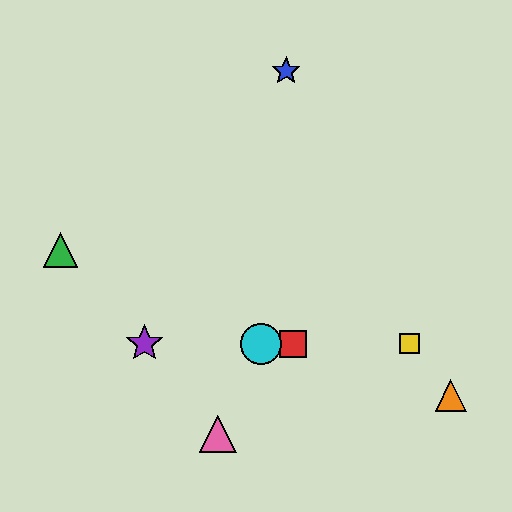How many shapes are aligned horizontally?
4 shapes (the red square, the yellow square, the purple star, the cyan circle) are aligned horizontally.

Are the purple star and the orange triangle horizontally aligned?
No, the purple star is at y≈344 and the orange triangle is at y≈395.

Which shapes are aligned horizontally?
The red square, the yellow square, the purple star, the cyan circle are aligned horizontally.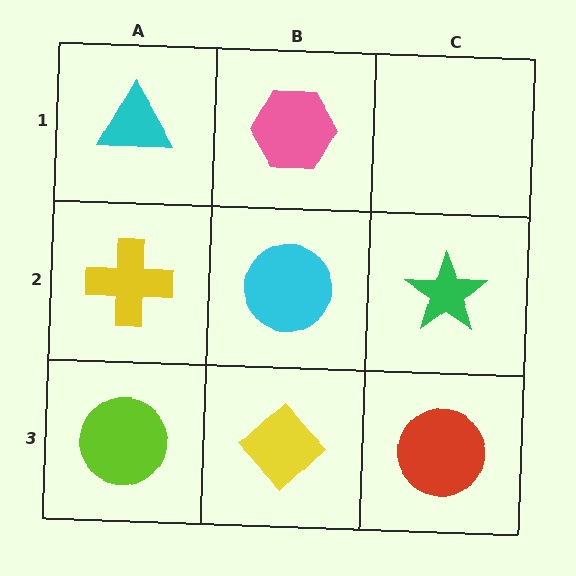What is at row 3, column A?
A lime circle.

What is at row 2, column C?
A green star.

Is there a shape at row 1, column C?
No, that cell is empty.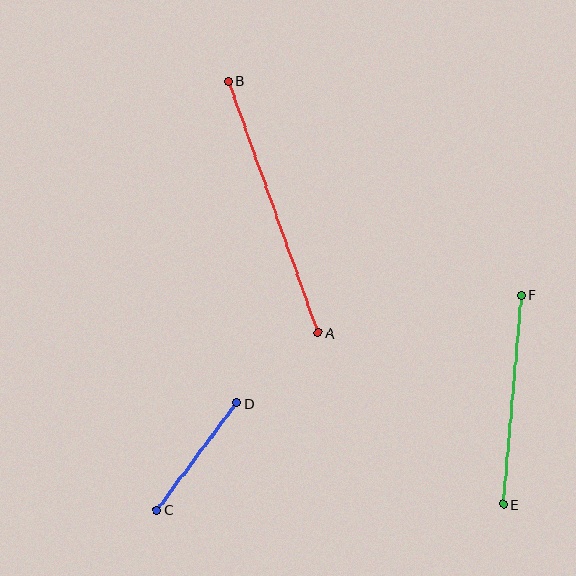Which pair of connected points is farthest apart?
Points A and B are farthest apart.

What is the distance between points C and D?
The distance is approximately 133 pixels.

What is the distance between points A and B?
The distance is approximately 267 pixels.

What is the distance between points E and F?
The distance is approximately 210 pixels.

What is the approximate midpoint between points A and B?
The midpoint is at approximately (273, 207) pixels.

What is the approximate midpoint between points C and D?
The midpoint is at approximately (197, 456) pixels.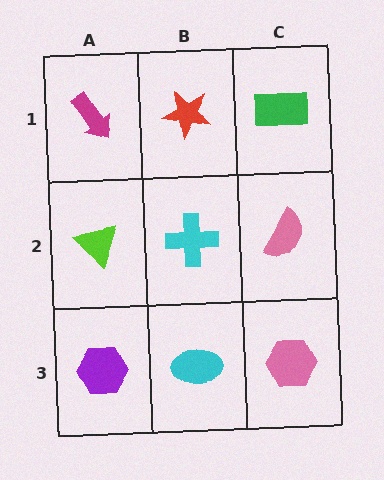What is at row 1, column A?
A magenta arrow.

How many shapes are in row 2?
3 shapes.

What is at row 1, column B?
A red star.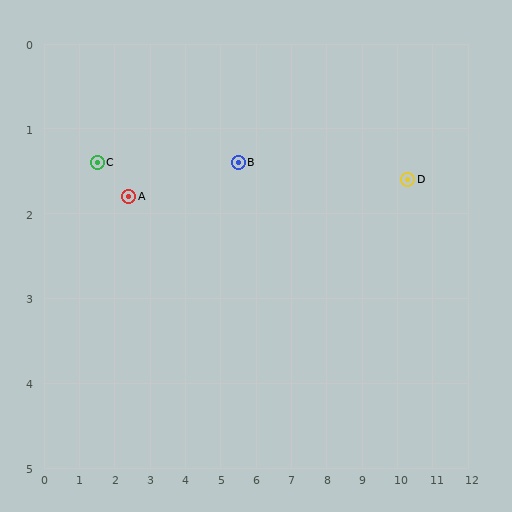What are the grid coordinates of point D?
Point D is at approximately (10.3, 1.6).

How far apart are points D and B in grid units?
Points D and B are about 4.8 grid units apart.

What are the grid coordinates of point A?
Point A is at approximately (2.4, 1.8).